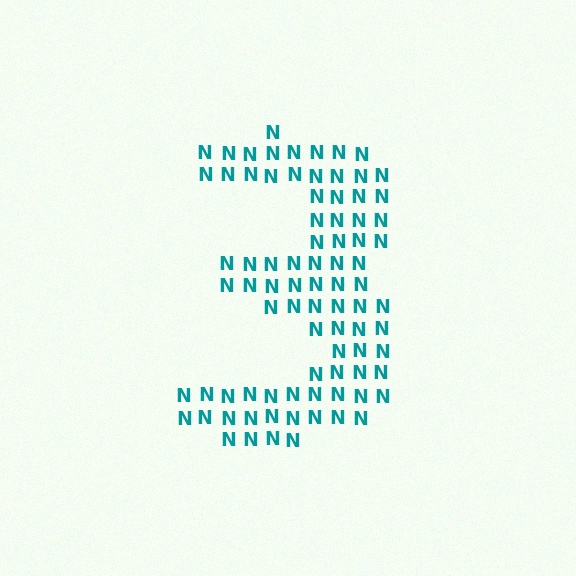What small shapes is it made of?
It is made of small letter N's.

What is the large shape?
The large shape is the digit 3.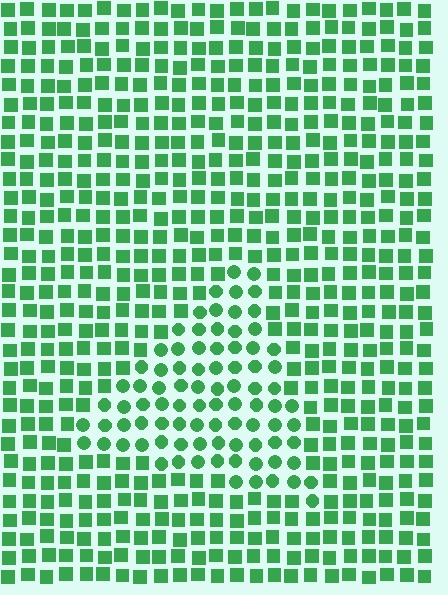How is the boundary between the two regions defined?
The boundary is defined by a change in element shape: circles inside vs. squares outside. All elements share the same color and spacing.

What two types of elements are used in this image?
The image uses circles inside the triangle region and squares outside it.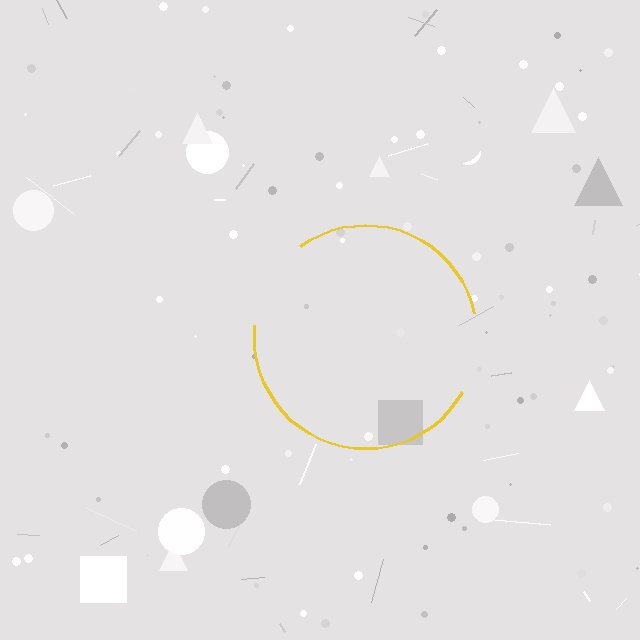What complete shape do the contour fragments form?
The contour fragments form a circle.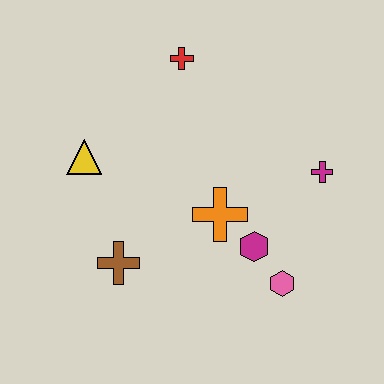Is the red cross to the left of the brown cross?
No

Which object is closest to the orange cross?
The magenta hexagon is closest to the orange cross.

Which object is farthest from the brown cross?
The magenta cross is farthest from the brown cross.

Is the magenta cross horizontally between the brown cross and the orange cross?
No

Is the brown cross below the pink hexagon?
No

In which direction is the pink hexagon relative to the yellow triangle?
The pink hexagon is to the right of the yellow triangle.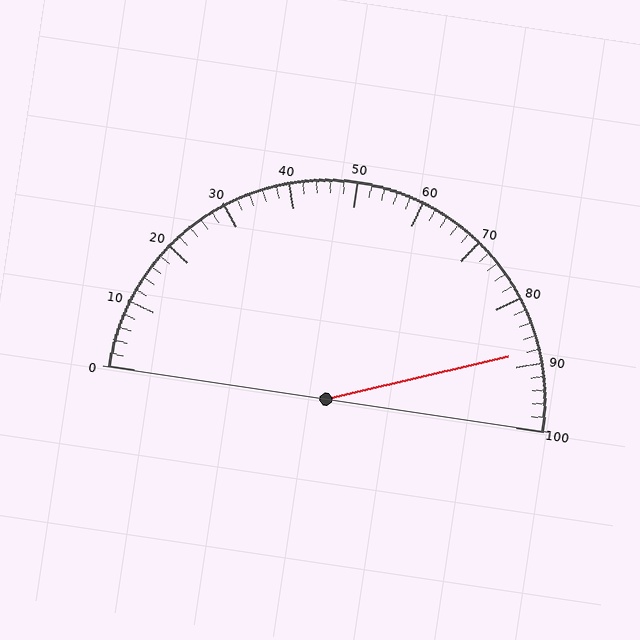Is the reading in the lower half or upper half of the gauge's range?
The reading is in the upper half of the range (0 to 100).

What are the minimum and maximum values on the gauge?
The gauge ranges from 0 to 100.